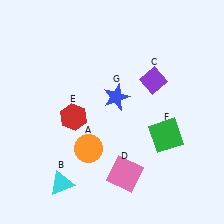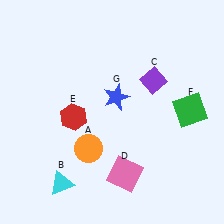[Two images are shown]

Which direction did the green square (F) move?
The green square (F) moved up.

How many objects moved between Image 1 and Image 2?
1 object moved between the two images.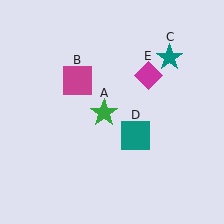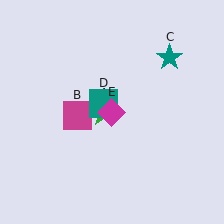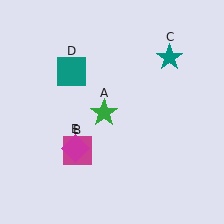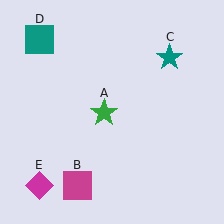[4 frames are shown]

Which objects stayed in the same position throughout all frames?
Green star (object A) and teal star (object C) remained stationary.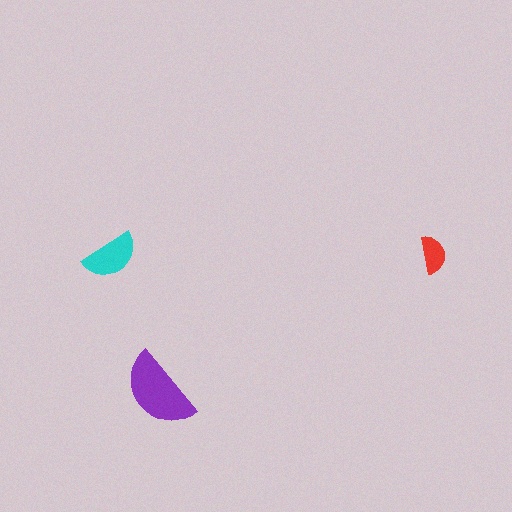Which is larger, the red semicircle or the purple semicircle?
The purple one.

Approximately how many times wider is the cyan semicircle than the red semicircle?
About 1.5 times wider.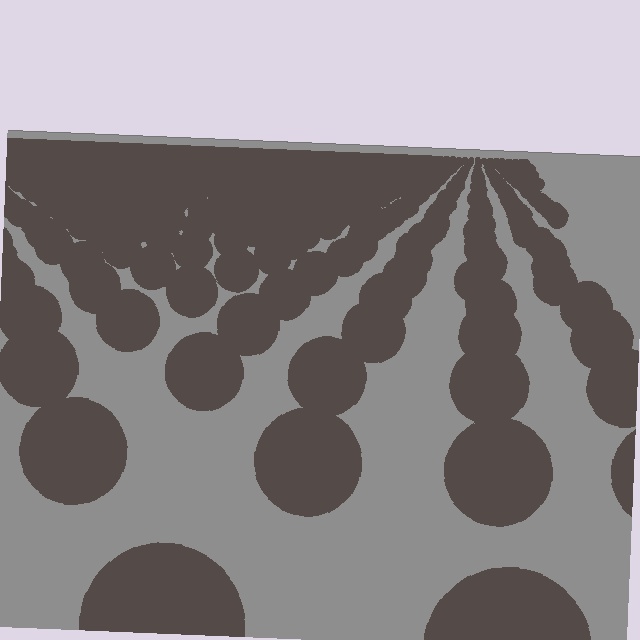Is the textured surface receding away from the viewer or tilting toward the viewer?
The surface is receding away from the viewer. Texture elements get smaller and denser toward the top.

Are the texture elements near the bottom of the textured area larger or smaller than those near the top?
Larger. Near the bottom, elements are closer to the viewer and appear at a bigger on-screen size.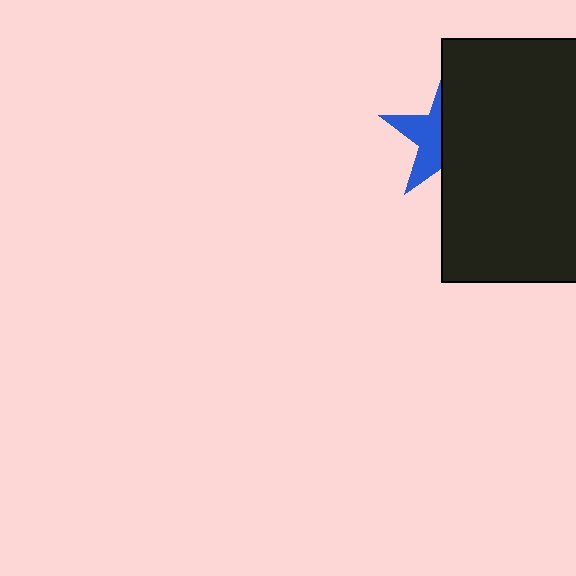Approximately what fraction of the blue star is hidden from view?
Roughly 57% of the blue star is hidden behind the black rectangle.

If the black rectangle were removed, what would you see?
You would see the complete blue star.